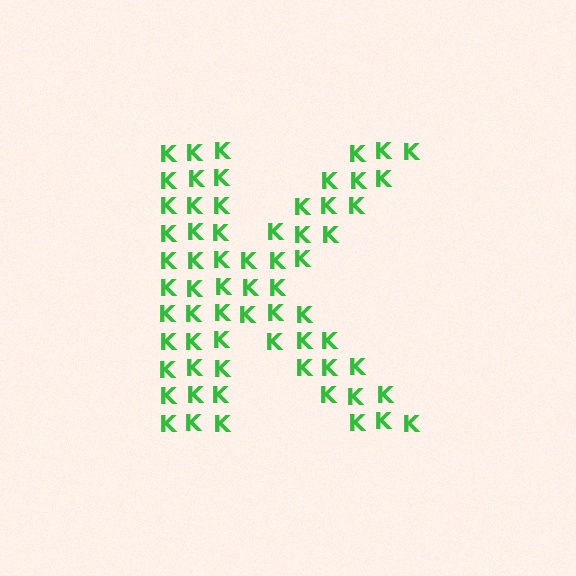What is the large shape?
The large shape is the letter K.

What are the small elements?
The small elements are letter K's.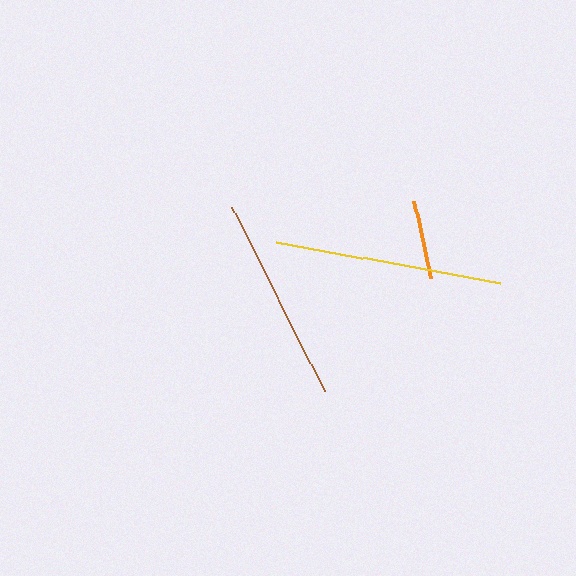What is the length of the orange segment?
The orange segment is approximately 79 pixels long.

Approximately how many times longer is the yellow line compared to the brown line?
The yellow line is approximately 1.1 times the length of the brown line.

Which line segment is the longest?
The yellow line is the longest at approximately 227 pixels.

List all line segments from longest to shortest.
From longest to shortest: yellow, brown, orange.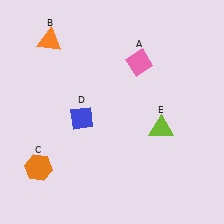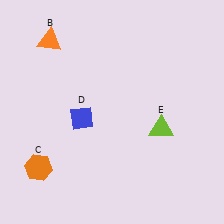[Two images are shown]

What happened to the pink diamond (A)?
The pink diamond (A) was removed in Image 2. It was in the top-right area of Image 1.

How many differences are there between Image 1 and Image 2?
There is 1 difference between the two images.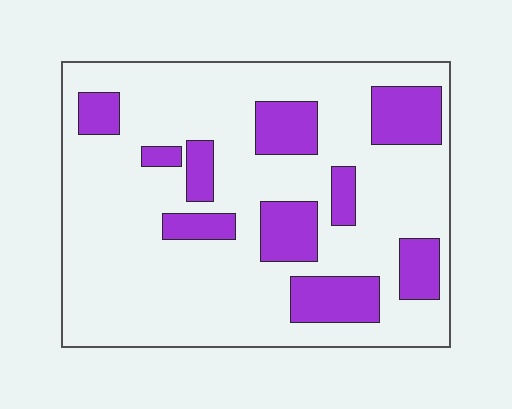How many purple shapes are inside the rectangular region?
10.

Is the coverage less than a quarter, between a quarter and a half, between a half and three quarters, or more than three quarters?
Less than a quarter.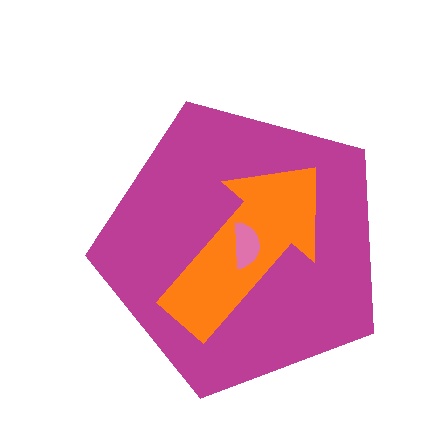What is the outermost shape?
The magenta pentagon.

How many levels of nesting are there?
3.